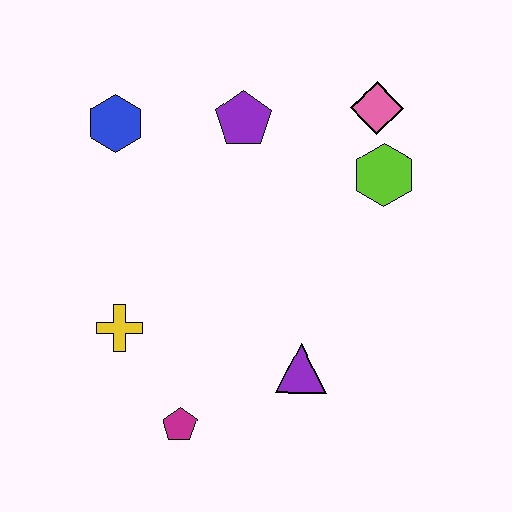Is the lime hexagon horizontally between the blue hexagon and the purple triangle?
No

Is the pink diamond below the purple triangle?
No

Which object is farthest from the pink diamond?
The magenta pentagon is farthest from the pink diamond.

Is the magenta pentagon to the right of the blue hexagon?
Yes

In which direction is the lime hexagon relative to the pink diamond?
The lime hexagon is below the pink diamond.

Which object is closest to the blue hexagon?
The purple pentagon is closest to the blue hexagon.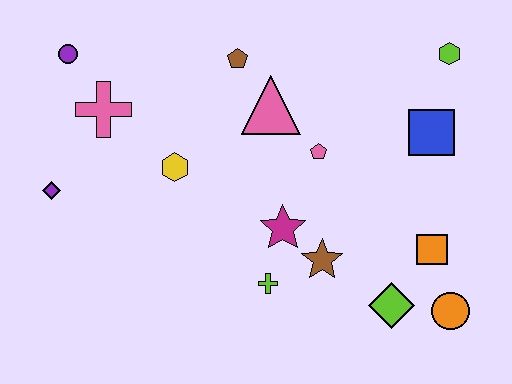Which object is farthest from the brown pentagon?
The orange circle is farthest from the brown pentagon.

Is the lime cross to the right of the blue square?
No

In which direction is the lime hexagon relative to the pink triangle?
The lime hexagon is to the right of the pink triangle.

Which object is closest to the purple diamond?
The pink cross is closest to the purple diamond.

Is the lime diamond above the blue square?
No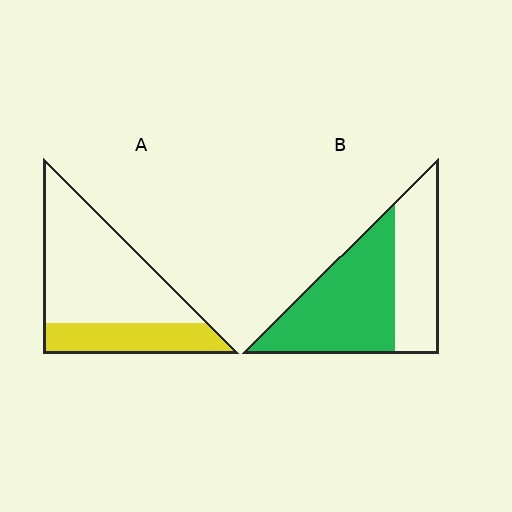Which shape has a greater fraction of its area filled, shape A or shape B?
Shape B.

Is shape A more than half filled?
No.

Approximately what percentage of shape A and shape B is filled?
A is approximately 30% and B is approximately 60%.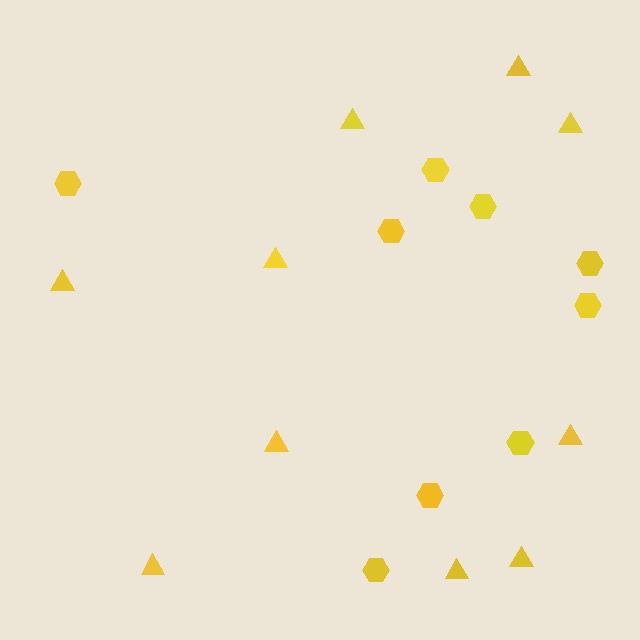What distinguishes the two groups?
There are 2 groups: one group of triangles (10) and one group of hexagons (9).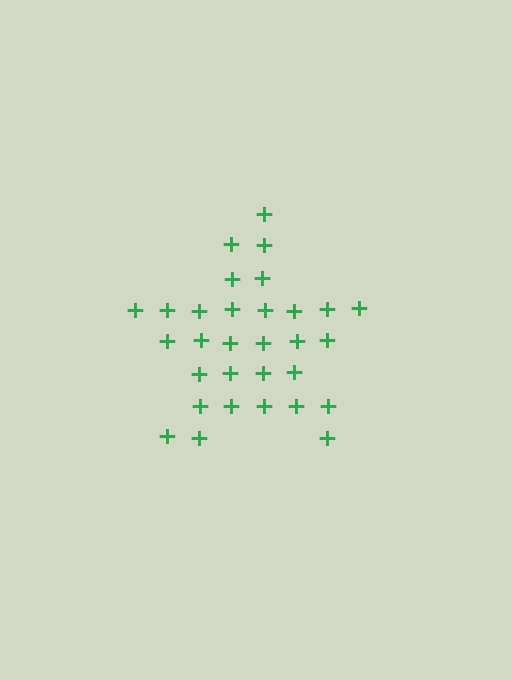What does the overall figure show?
The overall figure shows a star.